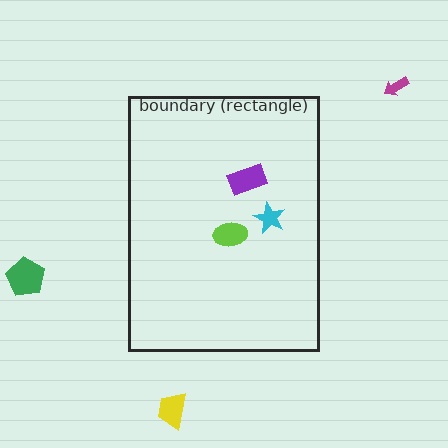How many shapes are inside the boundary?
3 inside, 3 outside.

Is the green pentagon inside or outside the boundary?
Outside.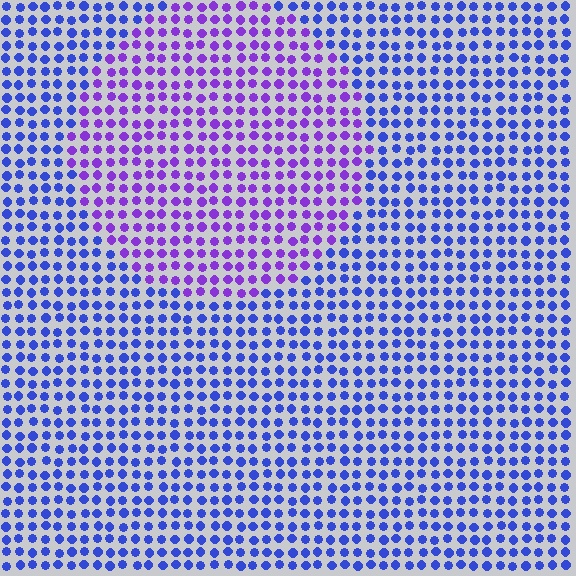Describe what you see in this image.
The image is filled with small blue elements in a uniform arrangement. A circle-shaped region is visible where the elements are tinted to a slightly different hue, forming a subtle color boundary.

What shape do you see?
I see a circle.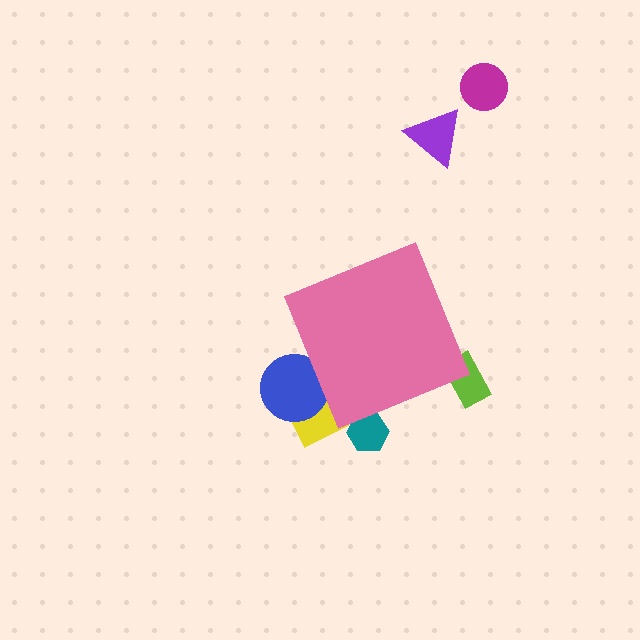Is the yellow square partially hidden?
Yes, the yellow square is partially hidden behind the pink diamond.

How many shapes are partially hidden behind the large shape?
4 shapes are partially hidden.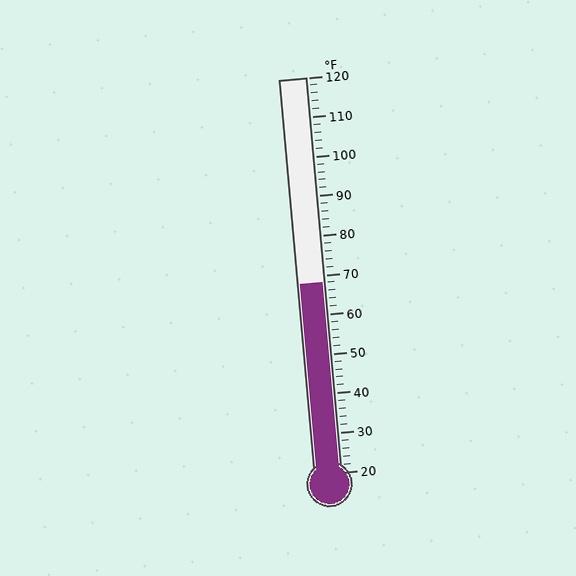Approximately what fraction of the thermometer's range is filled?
The thermometer is filled to approximately 50% of its range.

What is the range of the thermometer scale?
The thermometer scale ranges from 20°F to 120°F.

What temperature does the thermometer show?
The thermometer shows approximately 68°F.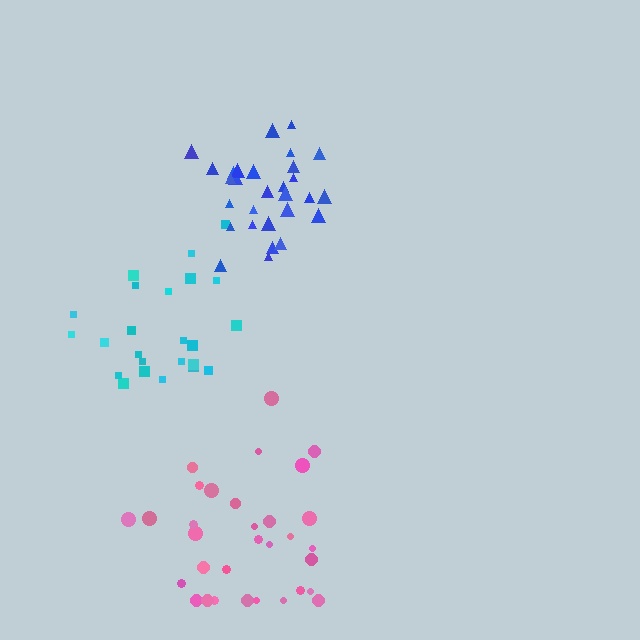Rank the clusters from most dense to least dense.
blue, pink, cyan.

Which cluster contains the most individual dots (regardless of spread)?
Pink (32).